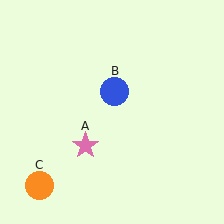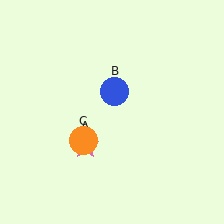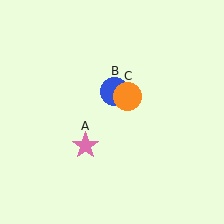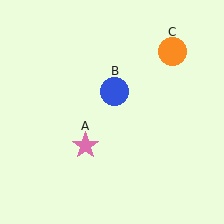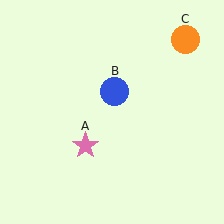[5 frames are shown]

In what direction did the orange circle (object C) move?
The orange circle (object C) moved up and to the right.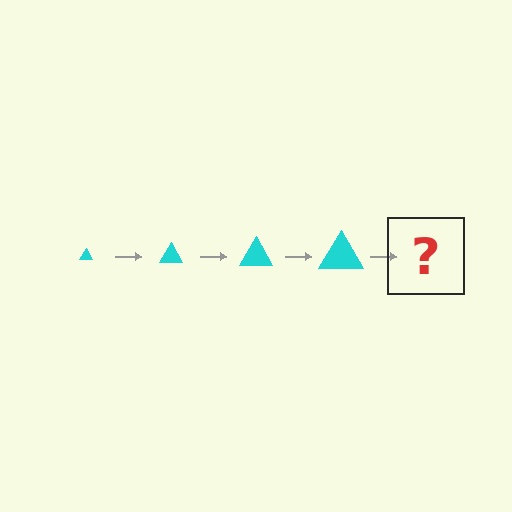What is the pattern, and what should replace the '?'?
The pattern is that the triangle gets progressively larger each step. The '?' should be a cyan triangle, larger than the previous one.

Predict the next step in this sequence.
The next step is a cyan triangle, larger than the previous one.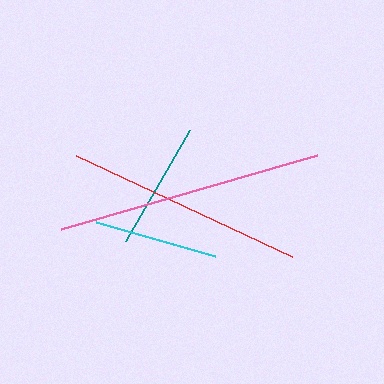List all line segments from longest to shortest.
From longest to shortest: pink, red, teal, cyan.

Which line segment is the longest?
The pink line is the longest at approximately 267 pixels.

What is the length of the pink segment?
The pink segment is approximately 267 pixels long.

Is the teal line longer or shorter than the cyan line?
The teal line is longer than the cyan line.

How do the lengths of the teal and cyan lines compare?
The teal and cyan lines are approximately the same length.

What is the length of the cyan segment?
The cyan segment is approximately 124 pixels long.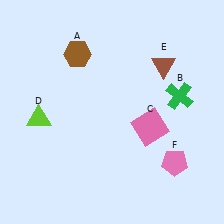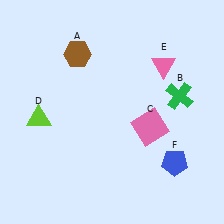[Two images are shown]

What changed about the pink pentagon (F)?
In Image 1, F is pink. In Image 2, it changed to blue.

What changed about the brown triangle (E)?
In Image 1, E is brown. In Image 2, it changed to pink.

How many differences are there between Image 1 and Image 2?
There are 2 differences between the two images.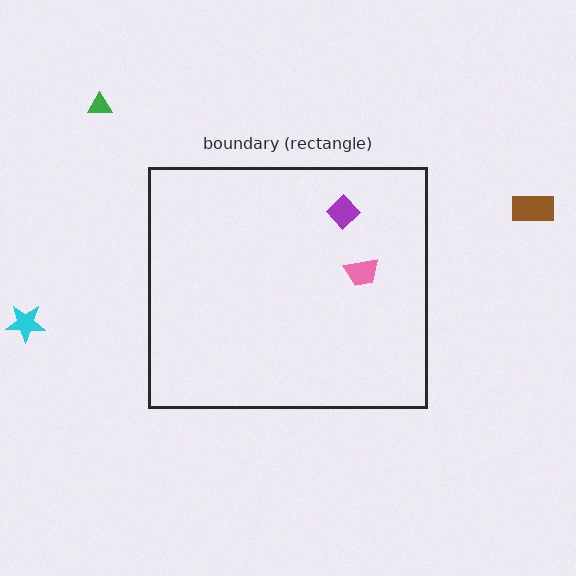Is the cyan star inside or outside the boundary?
Outside.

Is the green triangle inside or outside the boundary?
Outside.